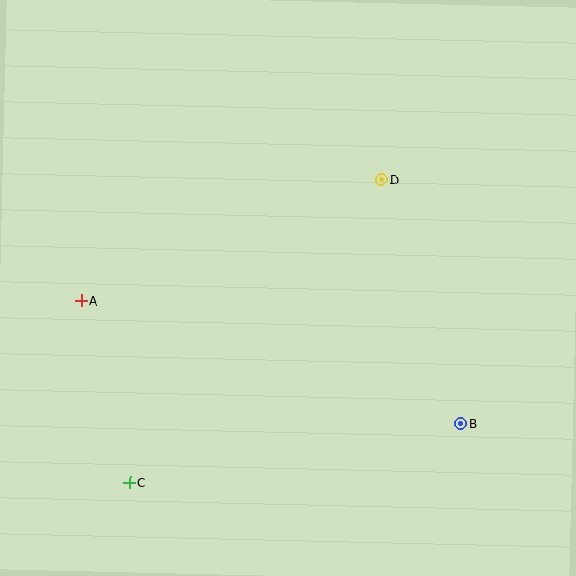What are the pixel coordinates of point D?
Point D is at (381, 180).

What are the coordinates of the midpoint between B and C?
The midpoint between B and C is at (295, 453).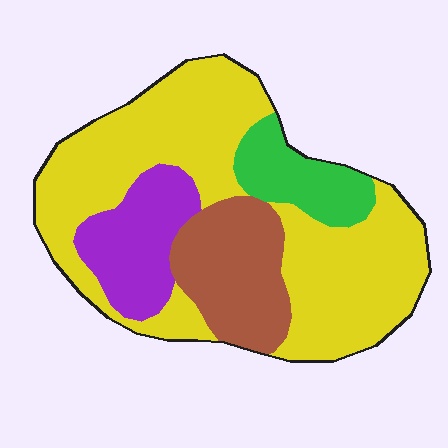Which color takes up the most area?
Yellow, at roughly 55%.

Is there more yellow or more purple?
Yellow.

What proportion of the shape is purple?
Purple covers roughly 15% of the shape.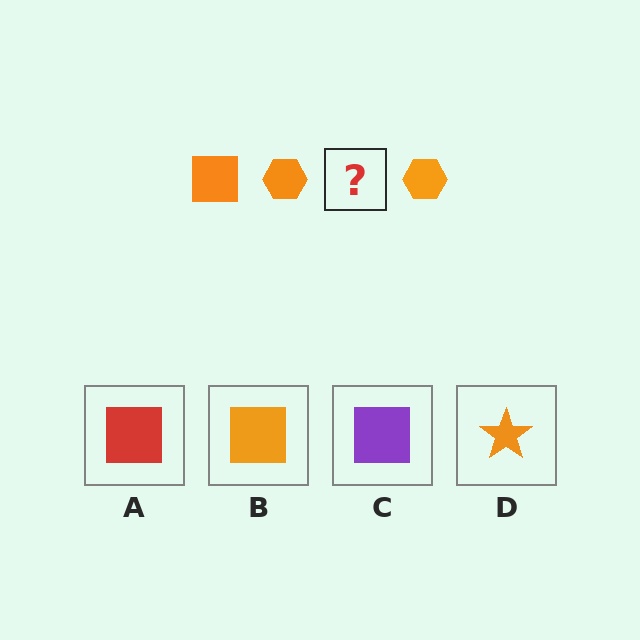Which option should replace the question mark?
Option B.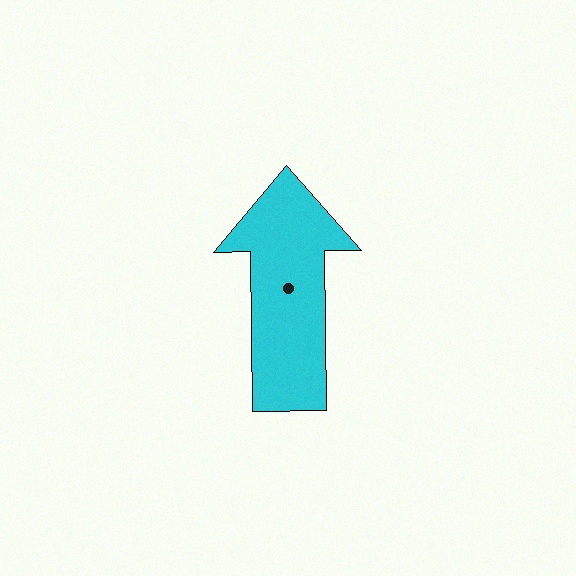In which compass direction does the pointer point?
North.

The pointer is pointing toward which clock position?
Roughly 12 o'clock.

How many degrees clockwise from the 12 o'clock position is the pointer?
Approximately 359 degrees.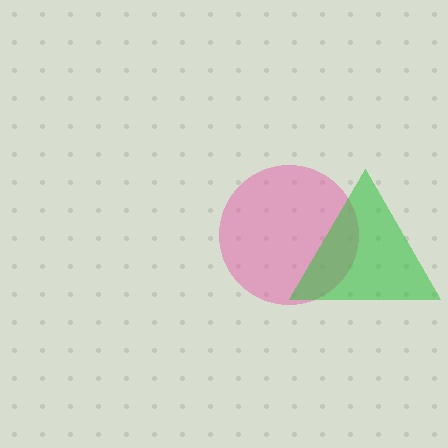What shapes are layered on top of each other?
The layered shapes are: a pink circle, a green triangle.